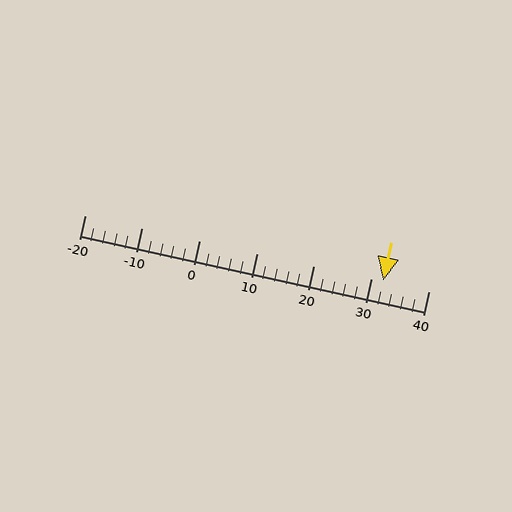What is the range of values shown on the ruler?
The ruler shows values from -20 to 40.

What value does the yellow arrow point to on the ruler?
The yellow arrow points to approximately 32.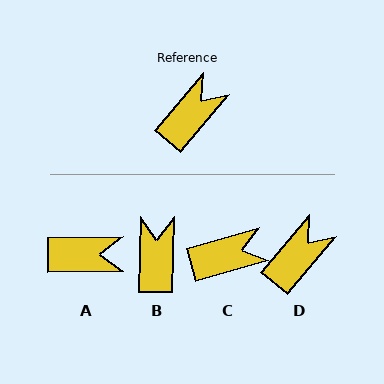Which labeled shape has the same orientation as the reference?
D.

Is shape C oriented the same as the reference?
No, it is off by about 33 degrees.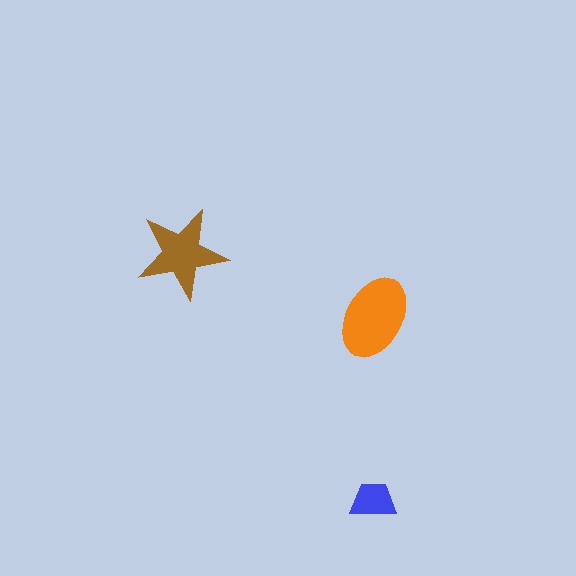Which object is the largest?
The orange ellipse.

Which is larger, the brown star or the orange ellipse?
The orange ellipse.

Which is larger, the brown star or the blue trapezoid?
The brown star.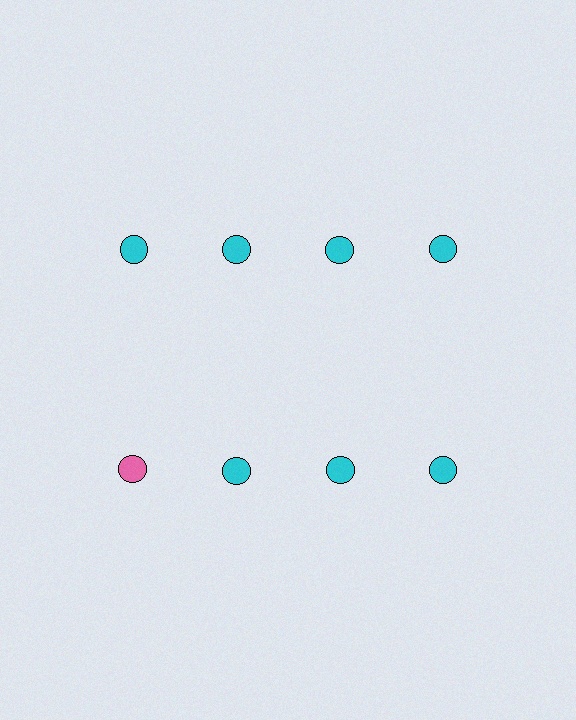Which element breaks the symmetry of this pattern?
The pink circle in the second row, leftmost column breaks the symmetry. All other shapes are cyan circles.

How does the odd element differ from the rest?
It has a different color: pink instead of cyan.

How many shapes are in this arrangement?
There are 8 shapes arranged in a grid pattern.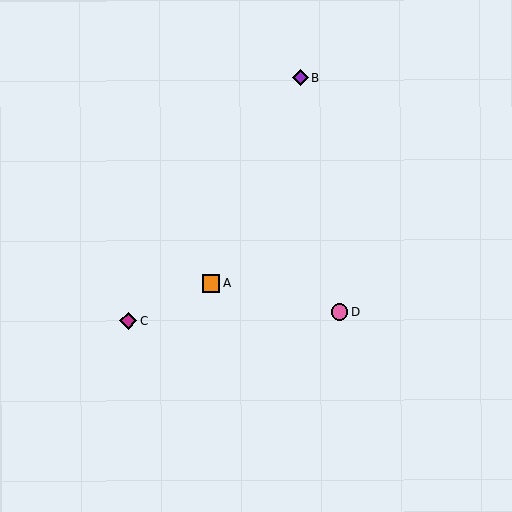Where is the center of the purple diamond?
The center of the purple diamond is at (301, 78).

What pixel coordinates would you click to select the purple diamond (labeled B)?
Click at (301, 78) to select the purple diamond B.